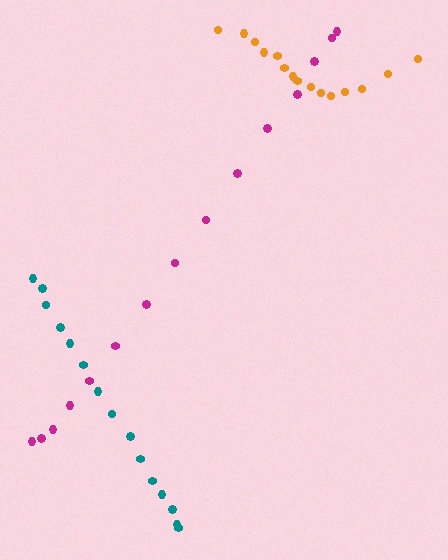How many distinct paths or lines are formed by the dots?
There are 3 distinct paths.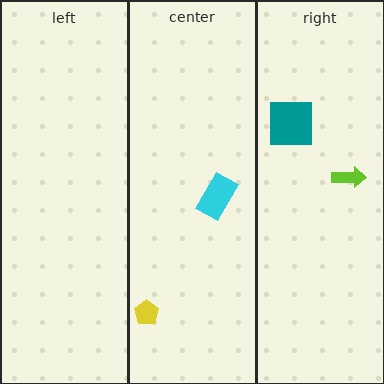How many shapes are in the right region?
2.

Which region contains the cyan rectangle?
The center region.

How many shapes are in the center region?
2.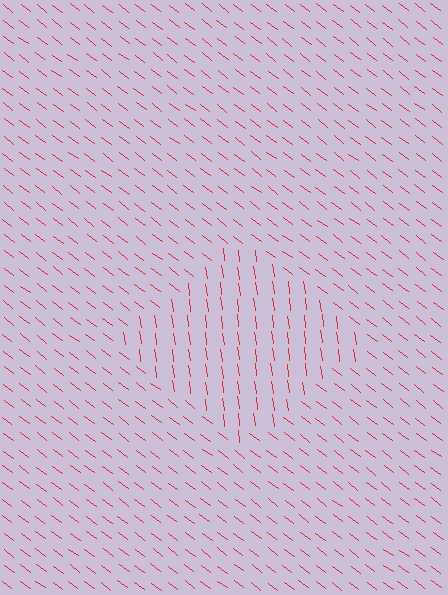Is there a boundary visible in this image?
Yes, there is a texture boundary formed by a change in line orientation.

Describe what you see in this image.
The image is filled with small red line segments. A diamond region in the image has lines oriented differently from the surrounding lines, creating a visible texture boundary.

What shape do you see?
I see a diamond.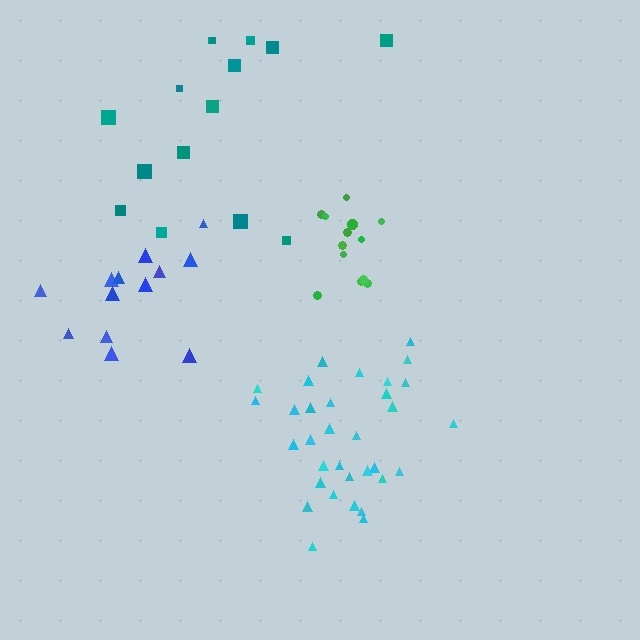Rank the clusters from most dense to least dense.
cyan, green, blue, teal.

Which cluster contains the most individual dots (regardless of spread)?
Cyan (33).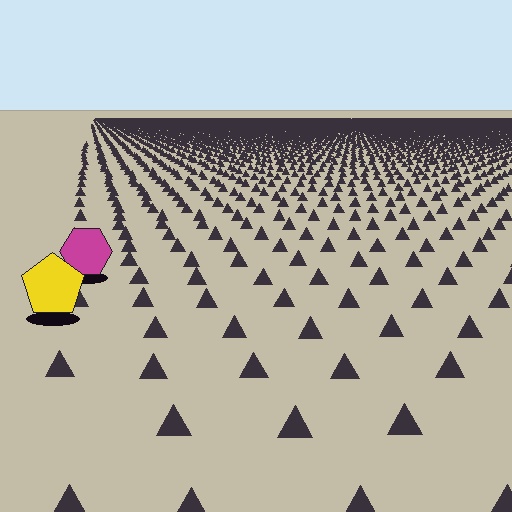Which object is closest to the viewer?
The yellow pentagon is closest. The texture marks near it are larger and more spread out.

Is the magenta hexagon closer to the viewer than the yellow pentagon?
No. The yellow pentagon is closer — you can tell from the texture gradient: the ground texture is coarser near it.